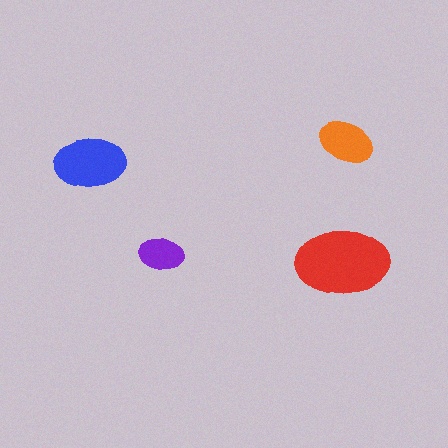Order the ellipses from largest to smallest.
the red one, the blue one, the orange one, the purple one.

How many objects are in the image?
There are 4 objects in the image.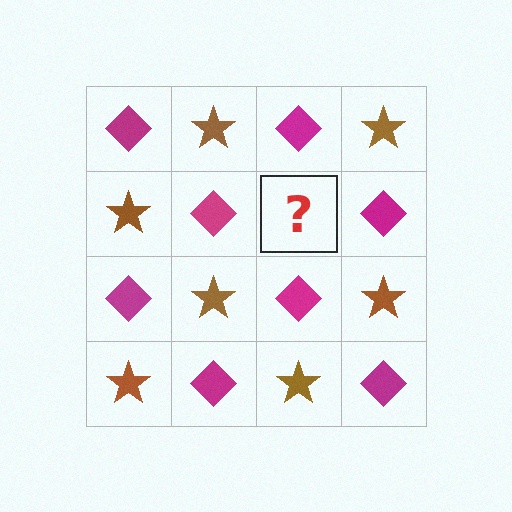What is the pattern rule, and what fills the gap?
The rule is that it alternates magenta diamond and brown star in a checkerboard pattern. The gap should be filled with a brown star.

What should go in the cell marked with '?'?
The missing cell should contain a brown star.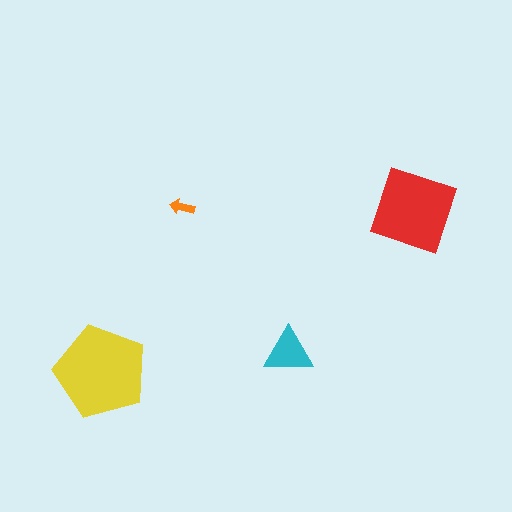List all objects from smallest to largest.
The orange arrow, the cyan triangle, the red diamond, the yellow pentagon.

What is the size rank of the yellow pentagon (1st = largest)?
1st.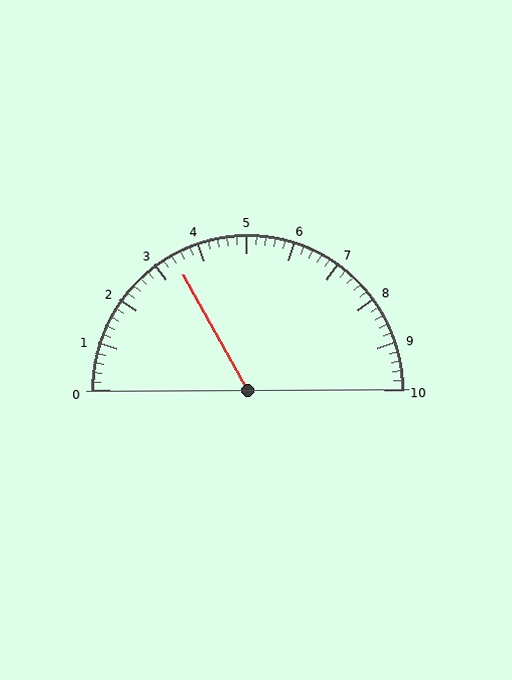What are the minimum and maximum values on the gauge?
The gauge ranges from 0 to 10.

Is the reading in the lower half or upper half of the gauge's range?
The reading is in the lower half of the range (0 to 10).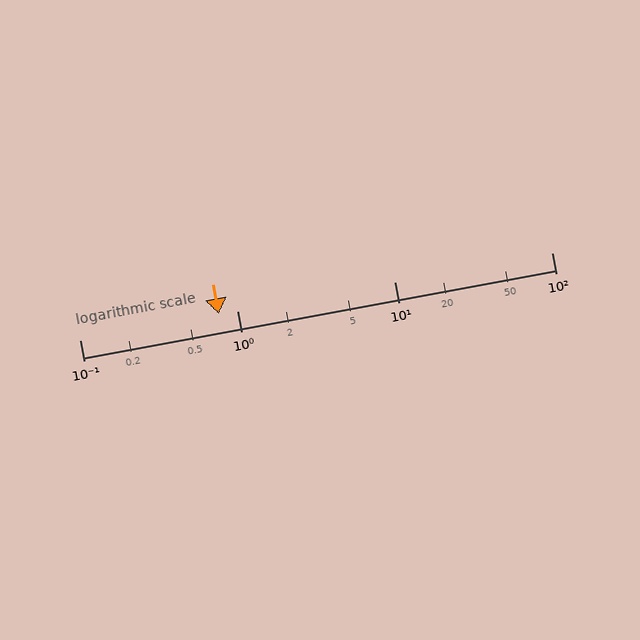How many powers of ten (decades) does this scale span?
The scale spans 3 decades, from 0.1 to 100.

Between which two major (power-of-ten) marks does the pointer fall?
The pointer is between 0.1 and 1.